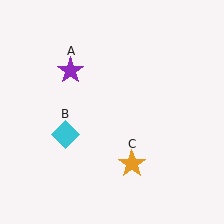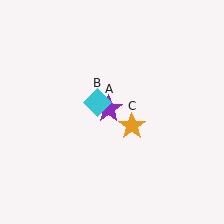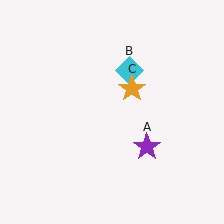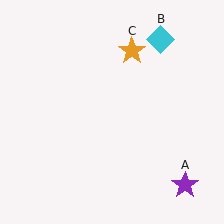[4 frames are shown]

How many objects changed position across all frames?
3 objects changed position: purple star (object A), cyan diamond (object B), orange star (object C).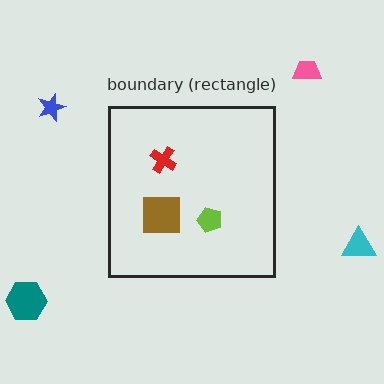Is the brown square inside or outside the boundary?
Inside.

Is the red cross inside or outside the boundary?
Inside.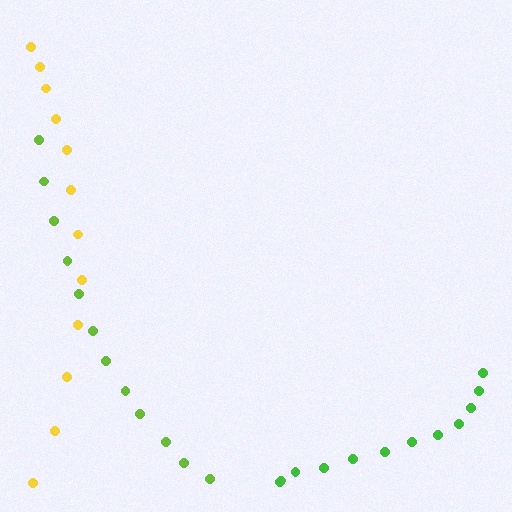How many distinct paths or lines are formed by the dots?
There are 3 distinct paths.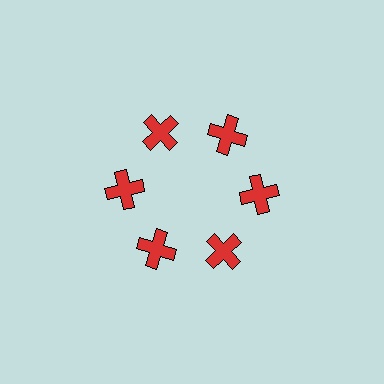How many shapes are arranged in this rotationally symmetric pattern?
There are 6 shapes, arranged in 6 groups of 1.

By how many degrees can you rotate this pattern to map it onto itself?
The pattern maps onto itself every 60 degrees of rotation.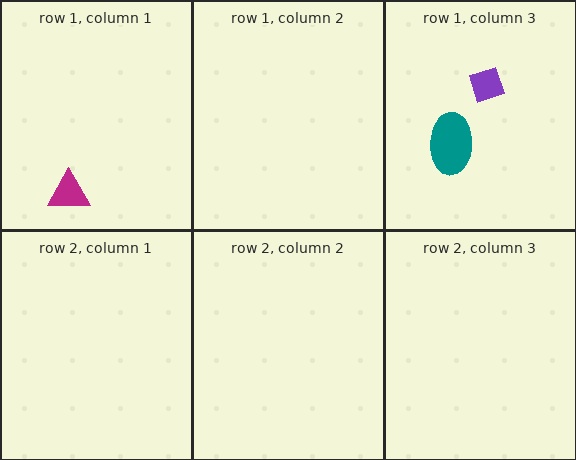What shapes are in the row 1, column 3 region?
The teal ellipse, the purple diamond.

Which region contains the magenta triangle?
The row 1, column 1 region.